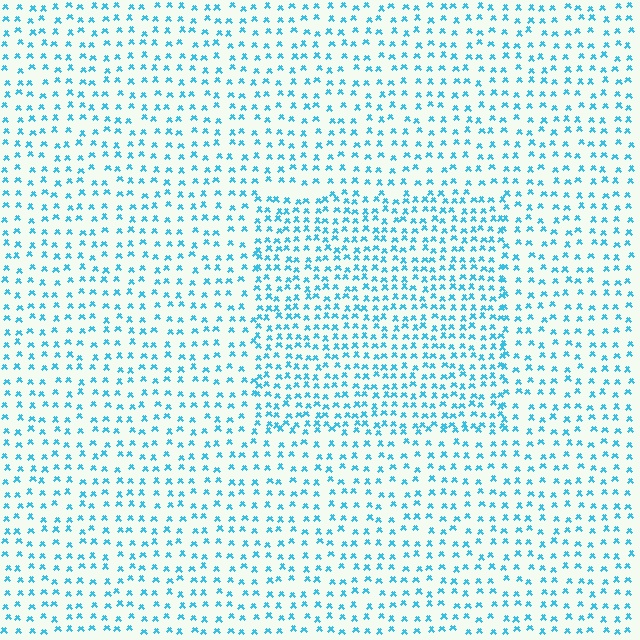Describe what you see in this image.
The image contains small cyan elements arranged at two different densities. A rectangle-shaped region is visible where the elements are more densely packed than the surrounding area.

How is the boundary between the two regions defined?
The boundary is defined by a change in element density (approximately 1.6x ratio). All elements are the same color, size, and shape.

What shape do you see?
I see a rectangle.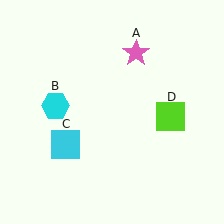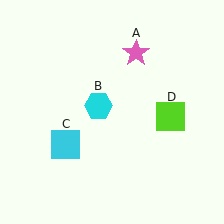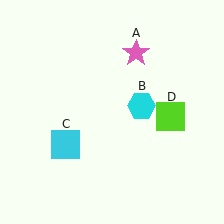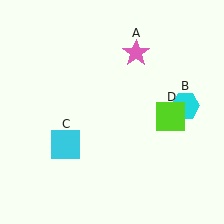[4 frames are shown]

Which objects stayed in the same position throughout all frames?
Pink star (object A) and cyan square (object C) and lime square (object D) remained stationary.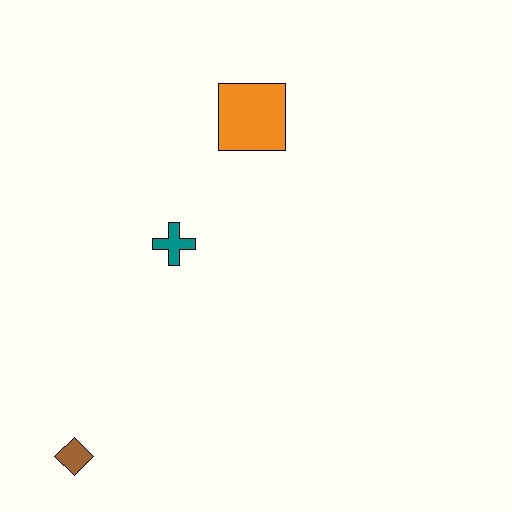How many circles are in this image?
There are no circles.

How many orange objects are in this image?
There is 1 orange object.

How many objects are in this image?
There are 3 objects.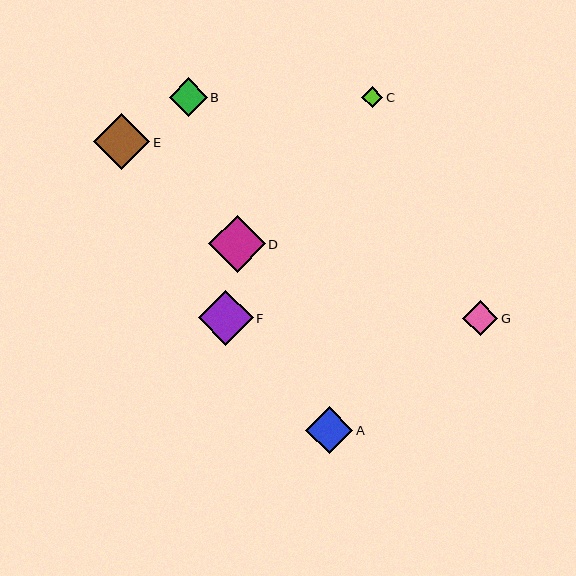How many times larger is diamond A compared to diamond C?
Diamond A is approximately 2.3 times the size of diamond C.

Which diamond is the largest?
Diamond D is the largest with a size of approximately 57 pixels.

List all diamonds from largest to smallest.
From largest to smallest: D, E, F, A, B, G, C.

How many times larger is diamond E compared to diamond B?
Diamond E is approximately 1.5 times the size of diamond B.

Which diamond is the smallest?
Diamond C is the smallest with a size of approximately 21 pixels.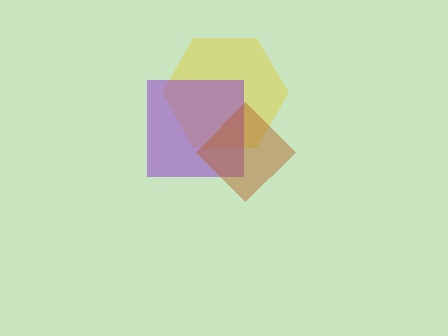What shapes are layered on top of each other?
The layered shapes are: a yellow hexagon, a purple square, a brown diamond.